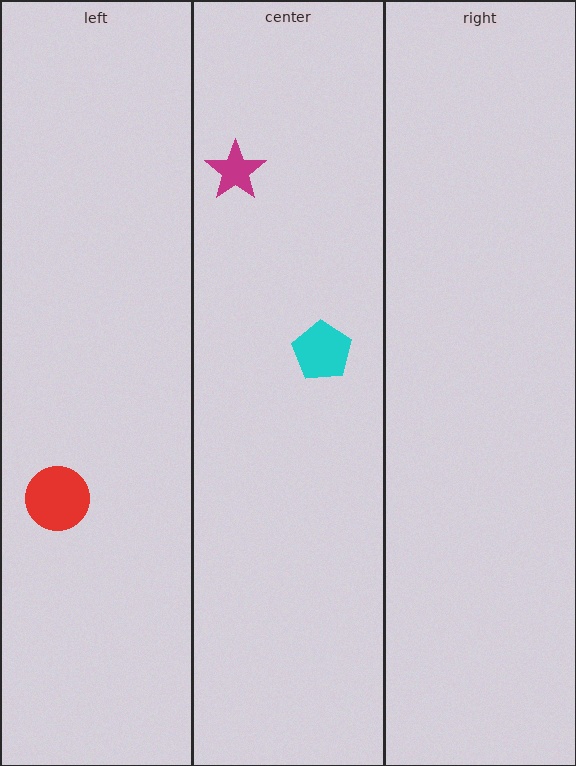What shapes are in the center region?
The cyan pentagon, the magenta star.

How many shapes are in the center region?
2.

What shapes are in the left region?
The red circle.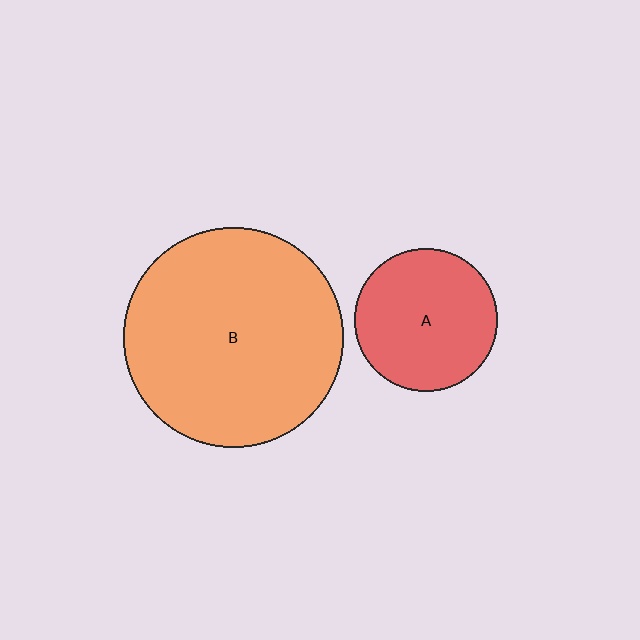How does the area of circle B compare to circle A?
Approximately 2.4 times.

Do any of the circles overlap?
No, none of the circles overlap.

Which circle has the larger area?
Circle B (orange).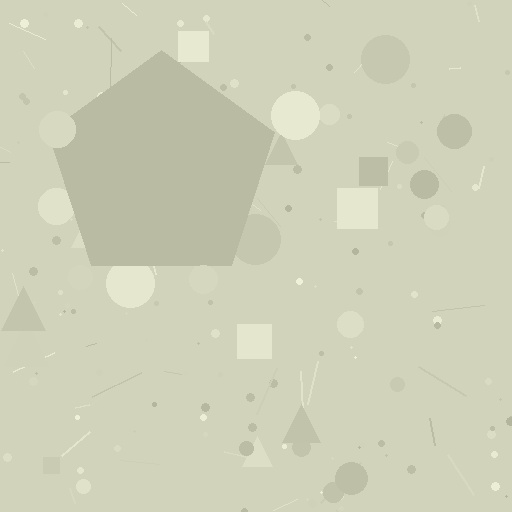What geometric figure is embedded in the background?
A pentagon is embedded in the background.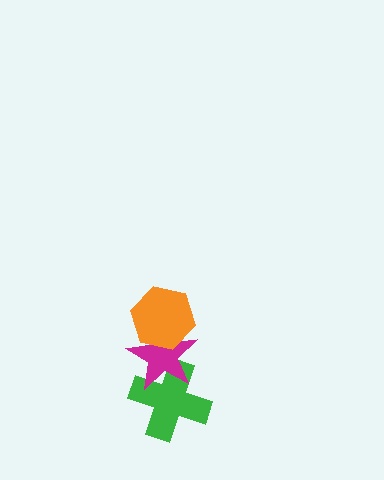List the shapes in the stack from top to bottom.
From top to bottom: the orange hexagon, the magenta star, the green cross.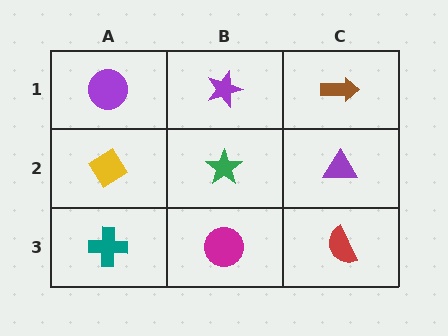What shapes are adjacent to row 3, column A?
A yellow diamond (row 2, column A), a magenta circle (row 3, column B).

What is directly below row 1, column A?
A yellow diamond.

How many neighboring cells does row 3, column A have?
2.